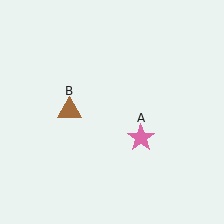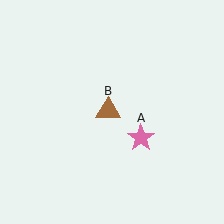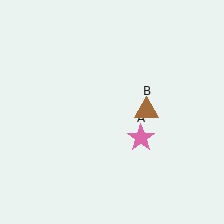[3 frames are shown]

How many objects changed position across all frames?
1 object changed position: brown triangle (object B).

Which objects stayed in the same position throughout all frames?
Pink star (object A) remained stationary.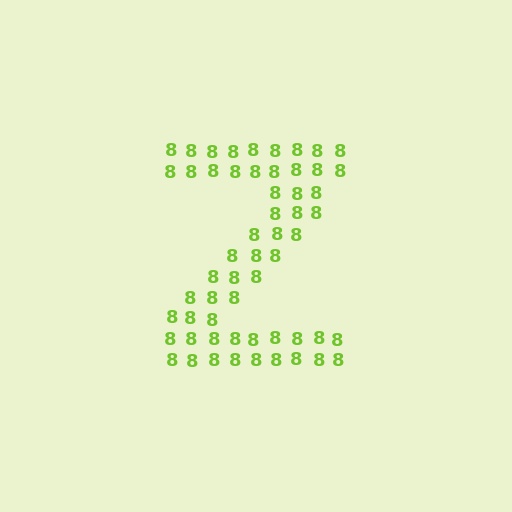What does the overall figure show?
The overall figure shows the letter Z.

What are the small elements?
The small elements are digit 8's.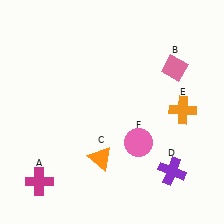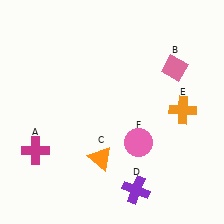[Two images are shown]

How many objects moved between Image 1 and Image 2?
2 objects moved between the two images.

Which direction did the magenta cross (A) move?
The magenta cross (A) moved up.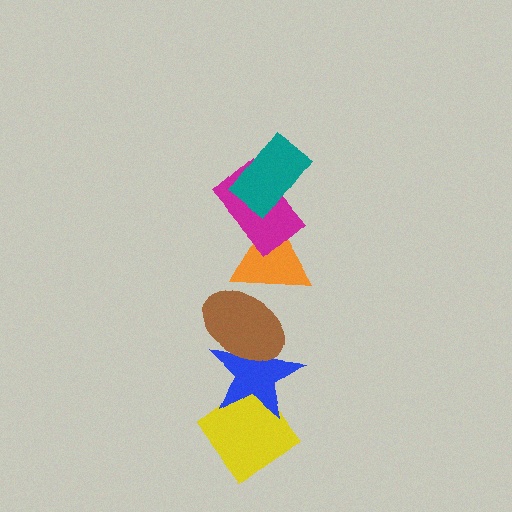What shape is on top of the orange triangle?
The magenta rectangle is on top of the orange triangle.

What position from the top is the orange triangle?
The orange triangle is 3rd from the top.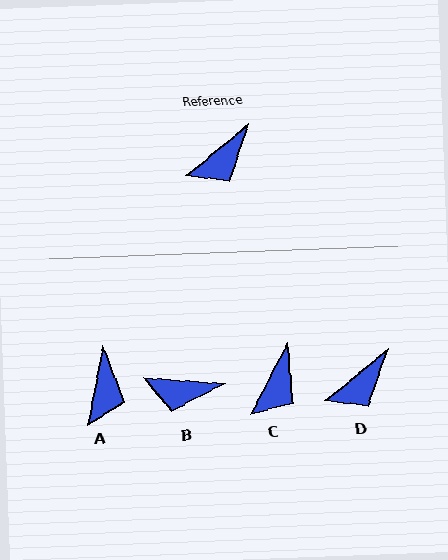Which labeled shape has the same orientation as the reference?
D.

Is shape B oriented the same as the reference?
No, it is off by about 43 degrees.